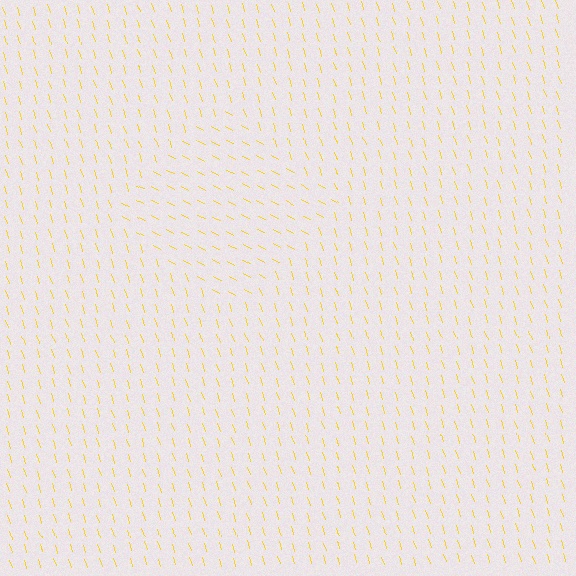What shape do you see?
I see a diamond.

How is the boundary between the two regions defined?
The boundary is defined purely by a change in line orientation (approximately 45 degrees difference). All lines are the same color and thickness.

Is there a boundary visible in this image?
Yes, there is a texture boundary formed by a change in line orientation.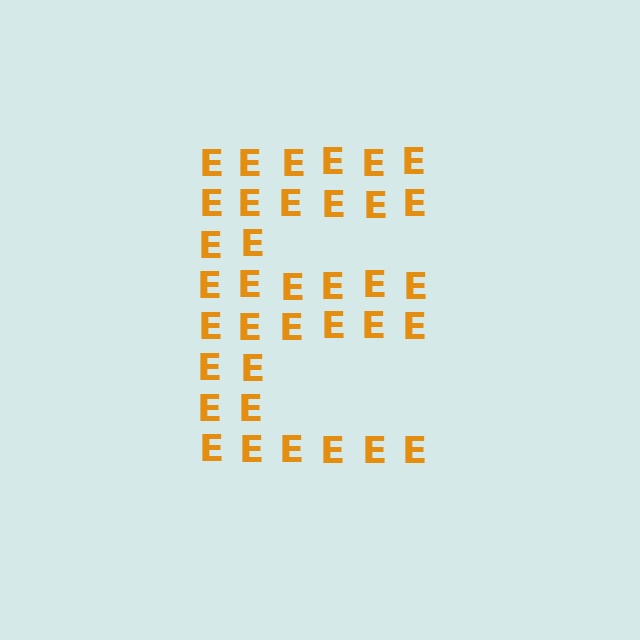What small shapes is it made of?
It is made of small letter E's.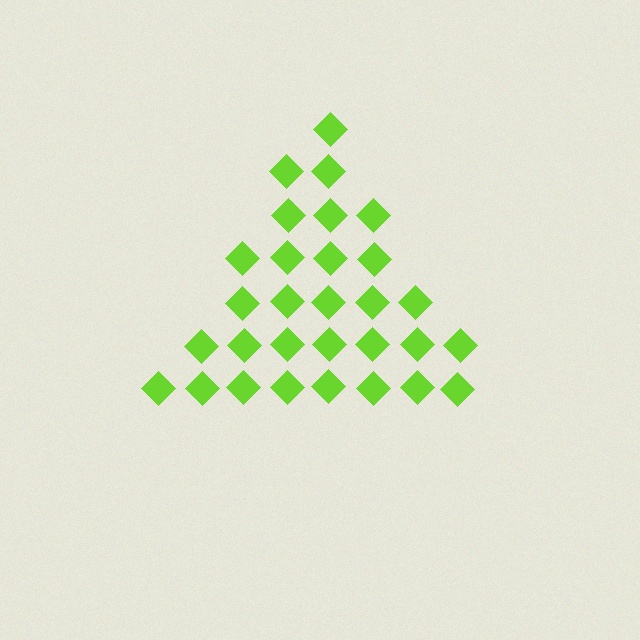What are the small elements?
The small elements are diamonds.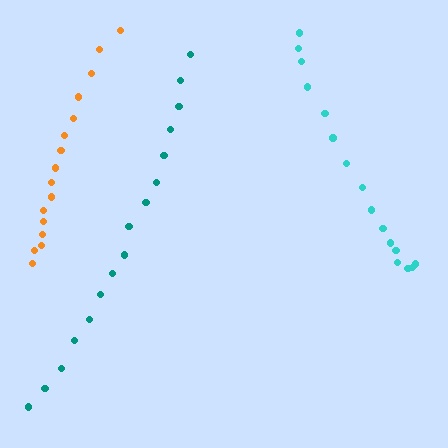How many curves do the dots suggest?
There are 3 distinct paths.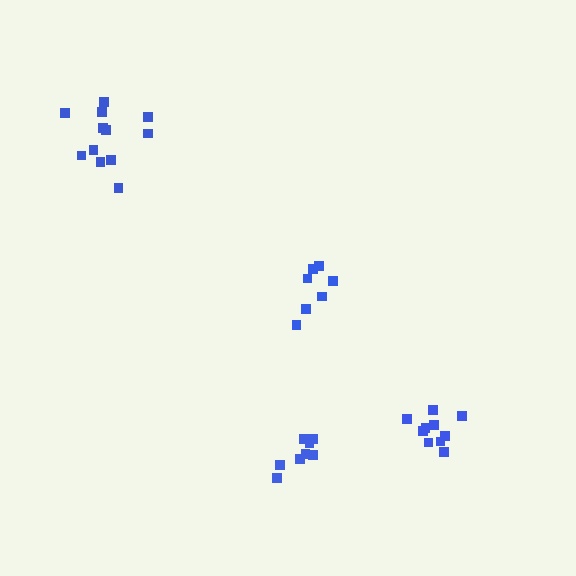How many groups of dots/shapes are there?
There are 4 groups.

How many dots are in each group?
Group 1: 7 dots, Group 2: 8 dots, Group 3: 12 dots, Group 4: 10 dots (37 total).